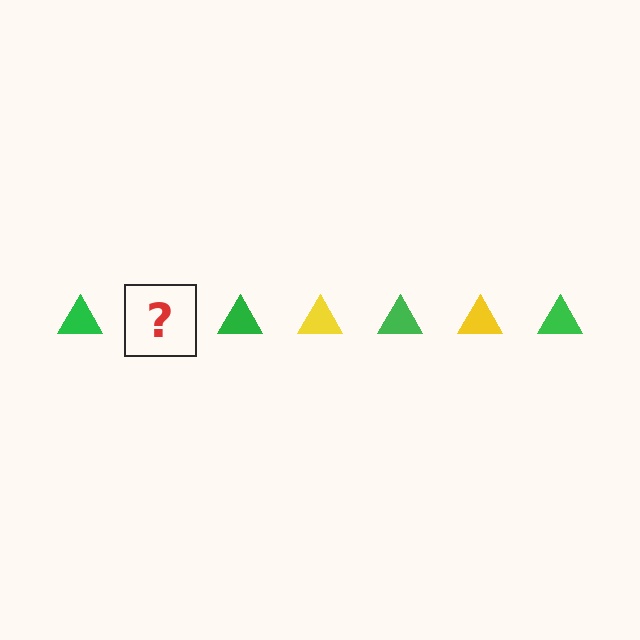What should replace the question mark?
The question mark should be replaced with a yellow triangle.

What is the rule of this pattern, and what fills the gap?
The rule is that the pattern cycles through green, yellow triangles. The gap should be filled with a yellow triangle.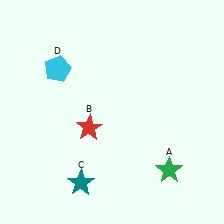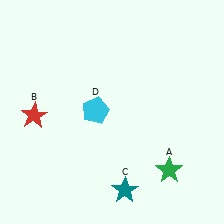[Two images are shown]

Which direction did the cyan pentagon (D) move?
The cyan pentagon (D) moved down.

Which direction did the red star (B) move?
The red star (B) moved left.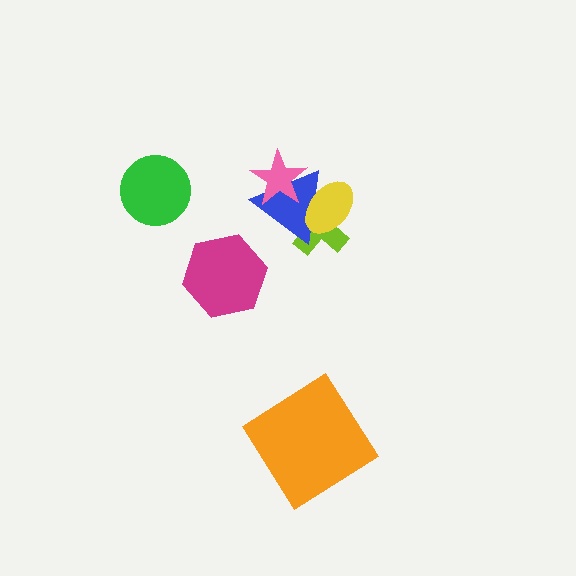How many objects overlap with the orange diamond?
0 objects overlap with the orange diamond.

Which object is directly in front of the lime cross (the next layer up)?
The blue triangle is directly in front of the lime cross.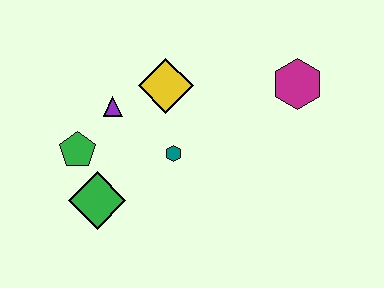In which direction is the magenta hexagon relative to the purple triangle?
The magenta hexagon is to the right of the purple triangle.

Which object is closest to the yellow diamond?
The purple triangle is closest to the yellow diamond.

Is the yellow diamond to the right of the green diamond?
Yes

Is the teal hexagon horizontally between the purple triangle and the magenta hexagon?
Yes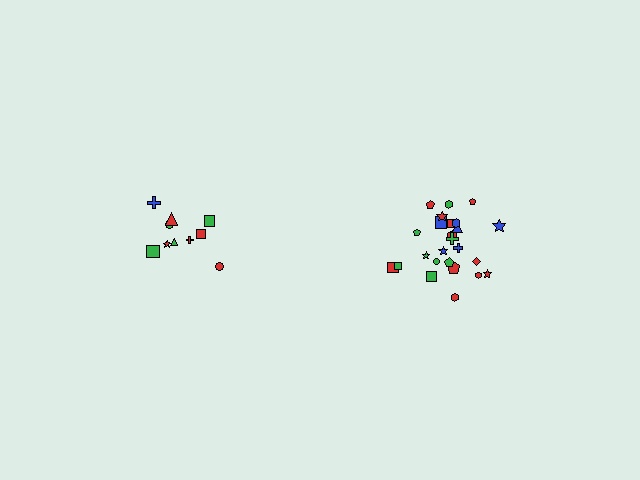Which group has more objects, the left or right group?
The right group.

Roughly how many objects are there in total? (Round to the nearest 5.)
Roughly 35 objects in total.